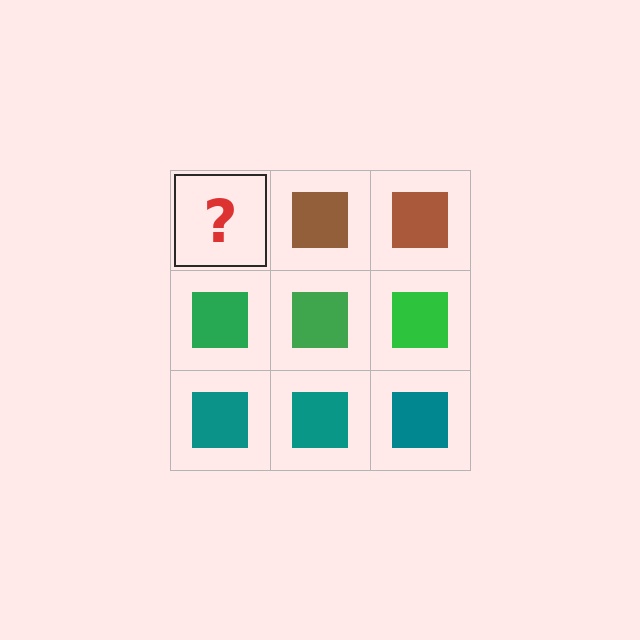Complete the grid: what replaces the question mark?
The question mark should be replaced with a brown square.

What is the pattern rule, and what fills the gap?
The rule is that each row has a consistent color. The gap should be filled with a brown square.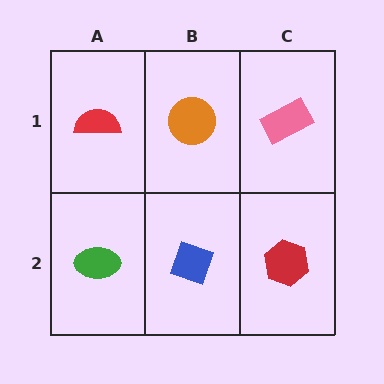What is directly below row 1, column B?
A blue diamond.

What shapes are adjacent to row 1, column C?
A red hexagon (row 2, column C), an orange circle (row 1, column B).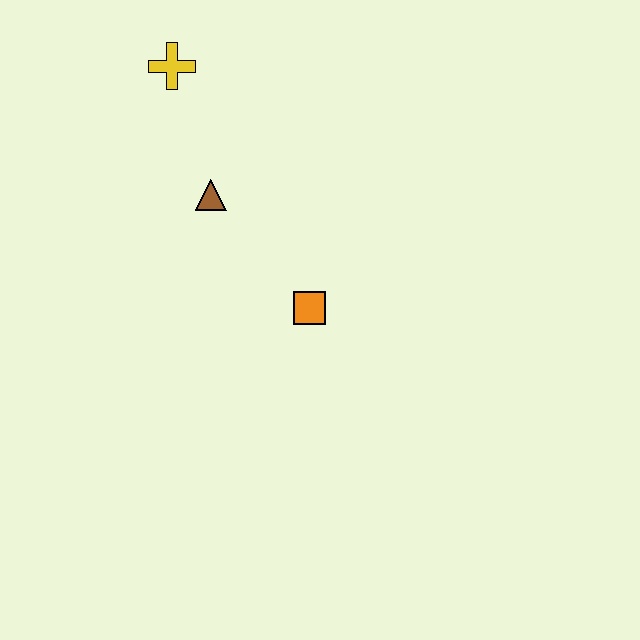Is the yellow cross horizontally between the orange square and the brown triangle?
No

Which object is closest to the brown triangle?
The yellow cross is closest to the brown triangle.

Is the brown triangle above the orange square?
Yes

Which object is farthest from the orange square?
The yellow cross is farthest from the orange square.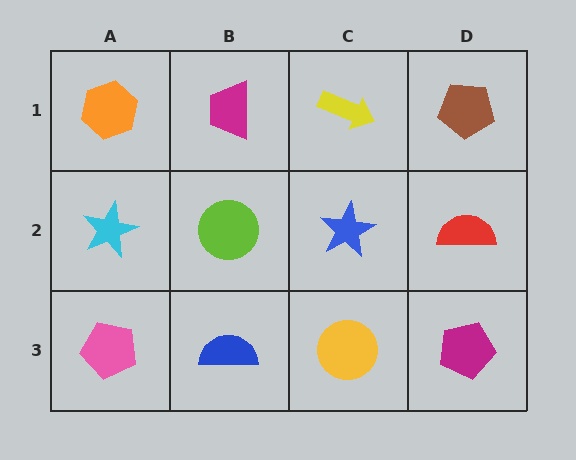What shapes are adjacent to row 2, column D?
A brown pentagon (row 1, column D), a magenta pentagon (row 3, column D), a blue star (row 2, column C).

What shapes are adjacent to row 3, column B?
A lime circle (row 2, column B), a pink pentagon (row 3, column A), a yellow circle (row 3, column C).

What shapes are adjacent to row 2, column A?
An orange hexagon (row 1, column A), a pink pentagon (row 3, column A), a lime circle (row 2, column B).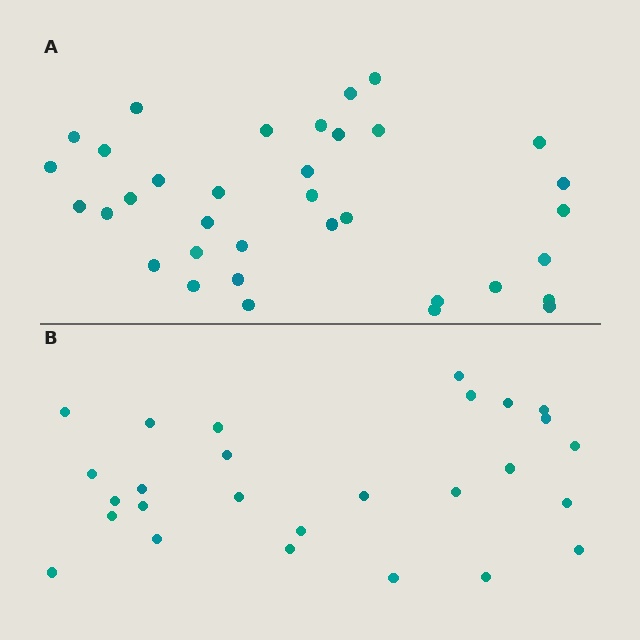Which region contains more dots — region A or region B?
Region A (the top region) has more dots.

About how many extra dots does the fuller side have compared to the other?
Region A has roughly 8 or so more dots than region B.